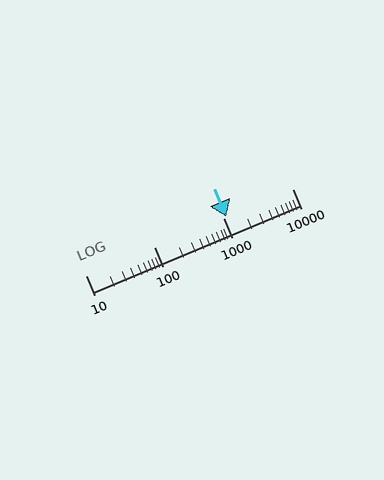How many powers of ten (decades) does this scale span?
The scale spans 3 decades, from 10 to 10000.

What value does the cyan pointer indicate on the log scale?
The pointer indicates approximately 1100.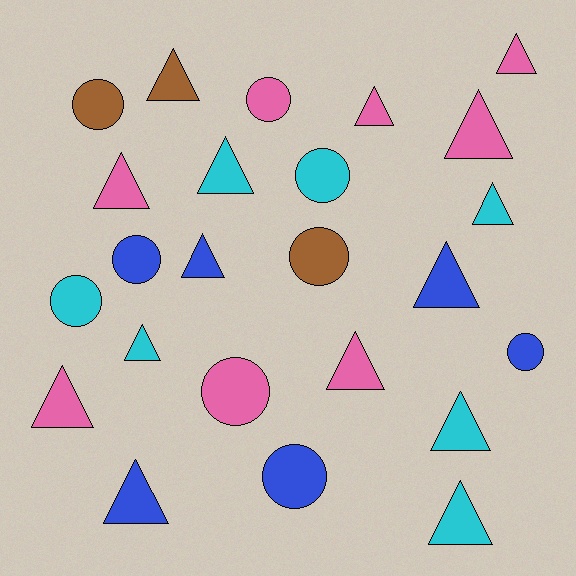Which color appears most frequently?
Pink, with 8 objects.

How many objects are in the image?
There are 24 objects.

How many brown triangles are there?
There is 1 brown triangle.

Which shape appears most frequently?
Triangle, with 15 objects.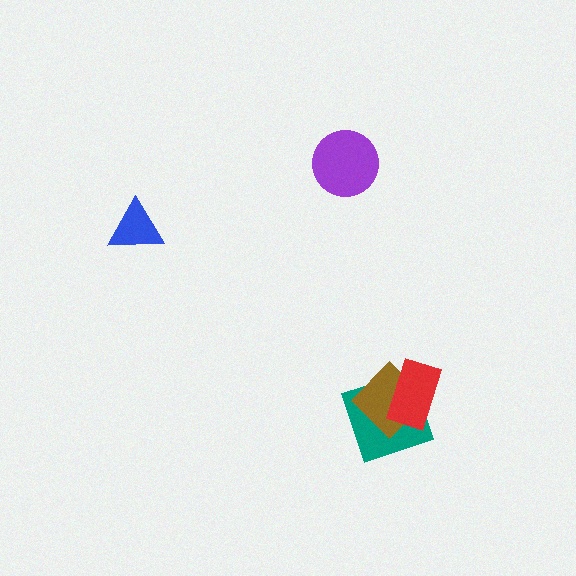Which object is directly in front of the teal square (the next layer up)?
The brown diamond is directly in front of the teal square.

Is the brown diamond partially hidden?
Yes, it is partially covered by another shape.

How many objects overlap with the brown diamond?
2 objects overlap with the brown diamond.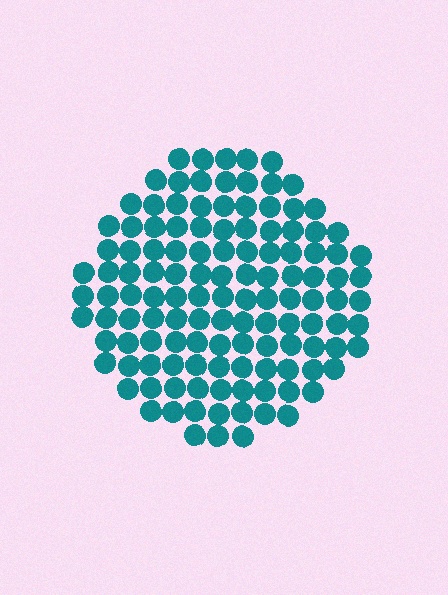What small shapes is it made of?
It is made of small circles.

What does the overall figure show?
The overall figure shows a circle.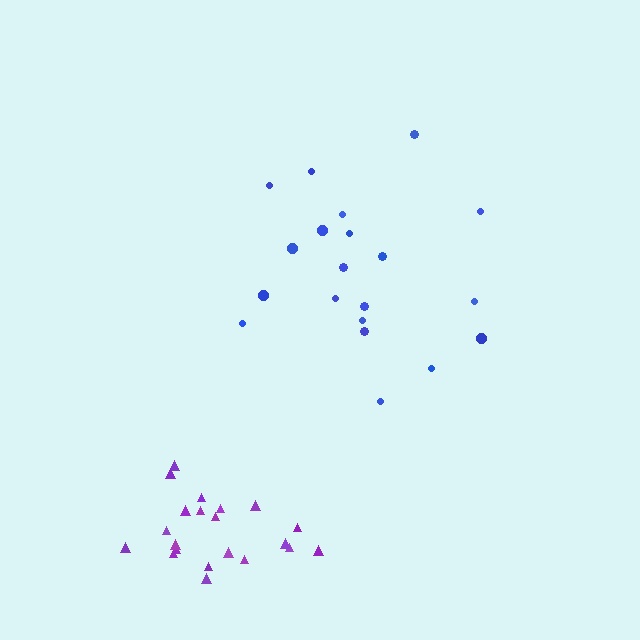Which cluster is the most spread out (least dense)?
Blue.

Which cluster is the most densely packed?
Purple.